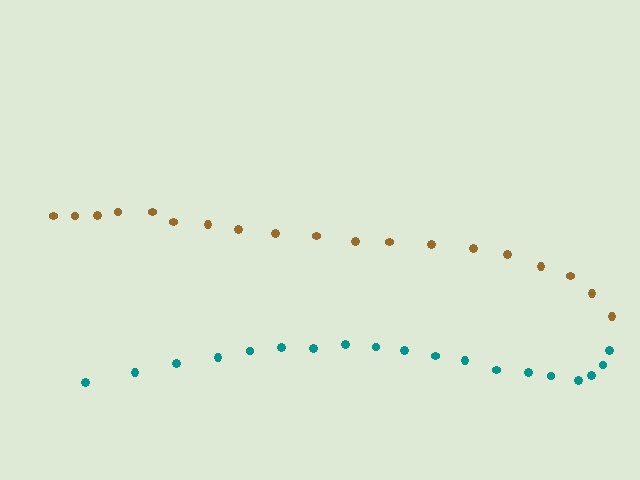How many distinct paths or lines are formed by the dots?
There are 2 distinct paths.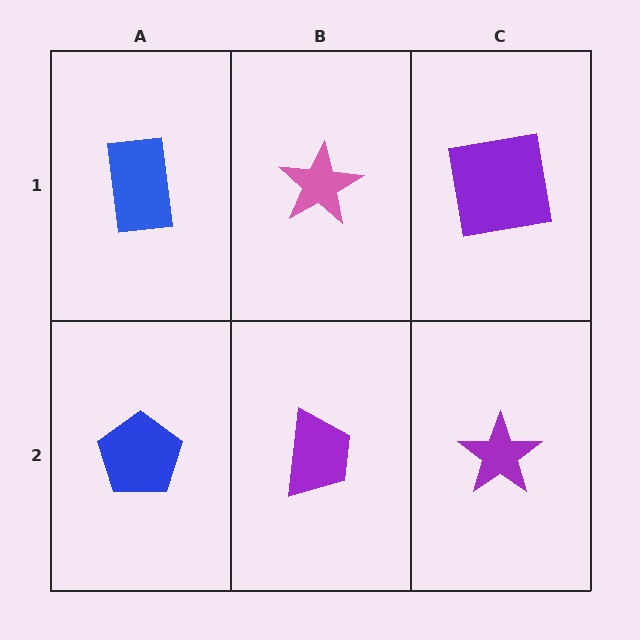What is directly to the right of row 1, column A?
A pink star.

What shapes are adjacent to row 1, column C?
A purple star (row 2, column C), a pink star (row 1, column B).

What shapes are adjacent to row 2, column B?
A pink star (row 1, column B), a blue pentagon (row 2, column A), a purple star (row 2, column C).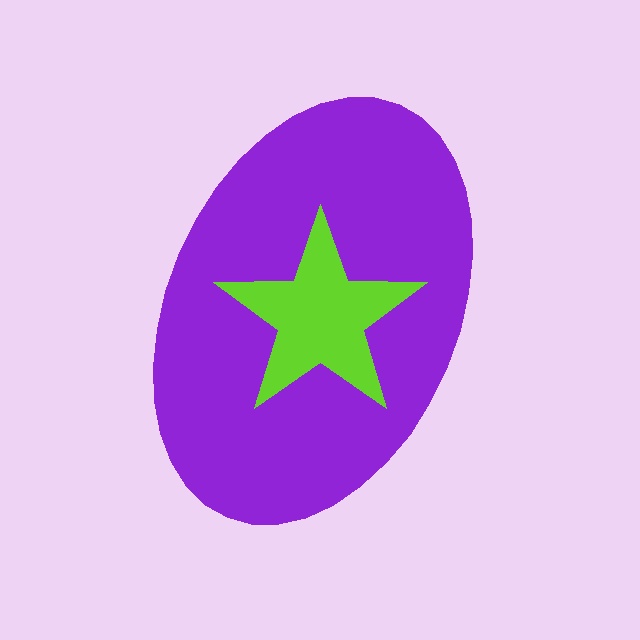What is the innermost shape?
The lime star.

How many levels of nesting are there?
2.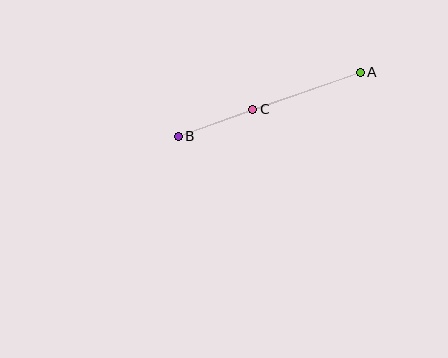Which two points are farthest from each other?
Points A and B are farthest from each other.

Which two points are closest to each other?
Points B and C are closest to each other.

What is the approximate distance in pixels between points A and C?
The distance between A and C is approximately 114 pixels.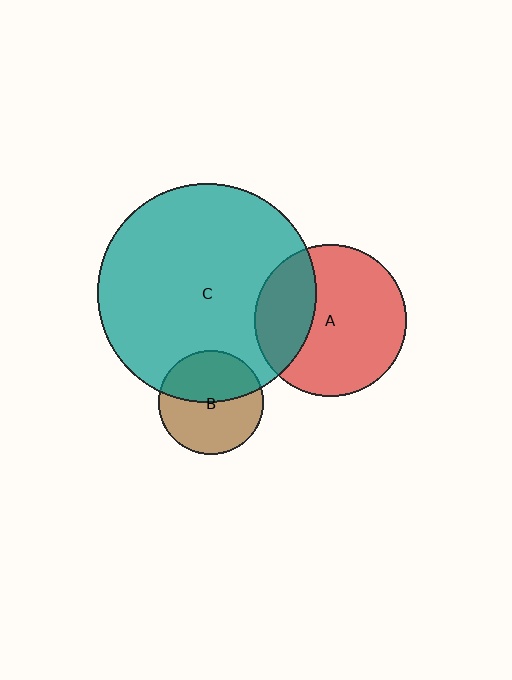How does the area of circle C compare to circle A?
Approximately 2.1 times.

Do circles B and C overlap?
Yes.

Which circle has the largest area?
Circle C (teal).